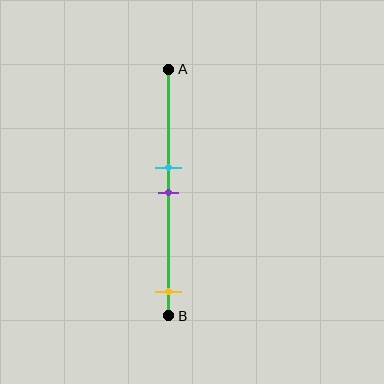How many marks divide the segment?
There are 3 marks dividing the segment.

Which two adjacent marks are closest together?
The cyan and purple marks are the closest adjacent pair.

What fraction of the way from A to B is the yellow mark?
The yellow mark is approximately 90% (0.9) of the way from A to B.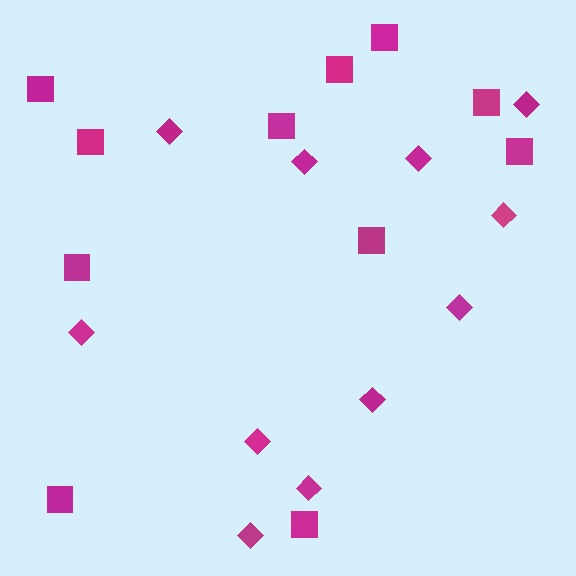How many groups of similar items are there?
There are 2 groups: one group of diamonds (11) and one group of squares (11).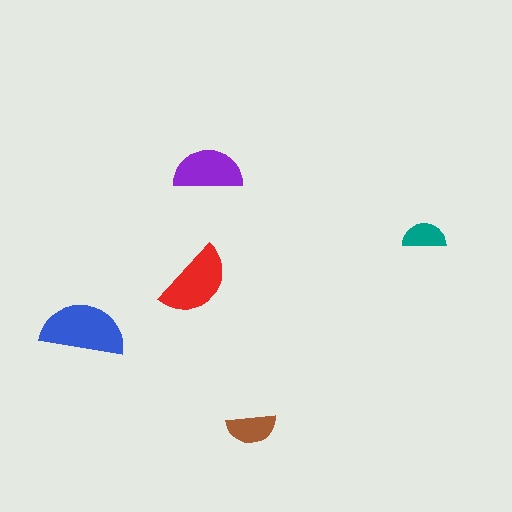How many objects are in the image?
There are 5 objects in the image.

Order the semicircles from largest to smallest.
the blue one, the red one, the purple one, the brown one, the teal one.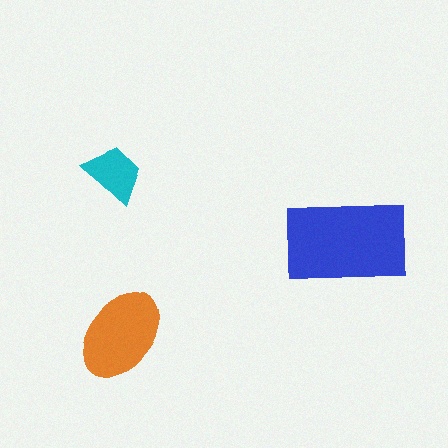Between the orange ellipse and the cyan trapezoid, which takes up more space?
The orange ellipse.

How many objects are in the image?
There are 3 objects in the image.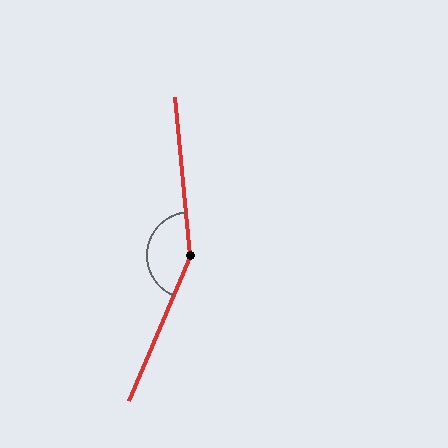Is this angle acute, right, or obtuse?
It is obtuse.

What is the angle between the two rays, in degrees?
Approximately 151 degrees.